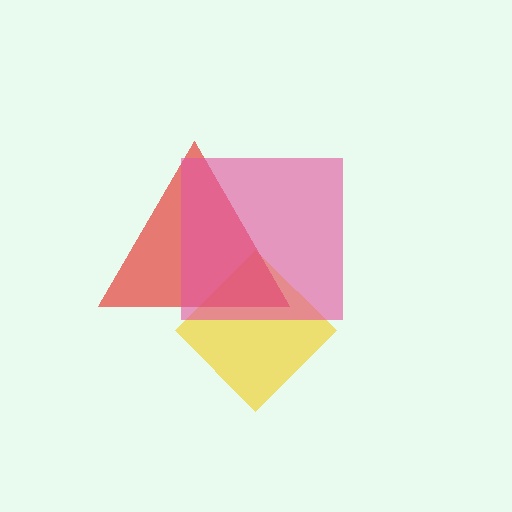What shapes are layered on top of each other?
The layered shapes are: a yellow diamond, a red triangle, a pink square.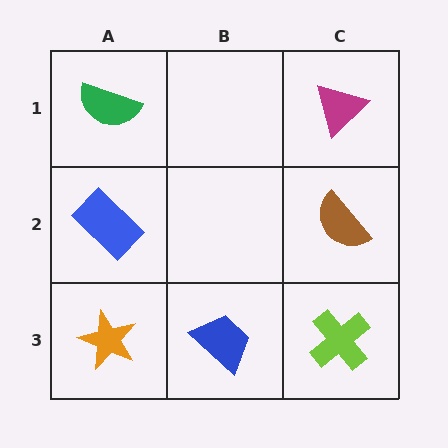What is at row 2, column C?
A brown semicircle.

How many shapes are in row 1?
2 shapes.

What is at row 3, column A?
An orange star.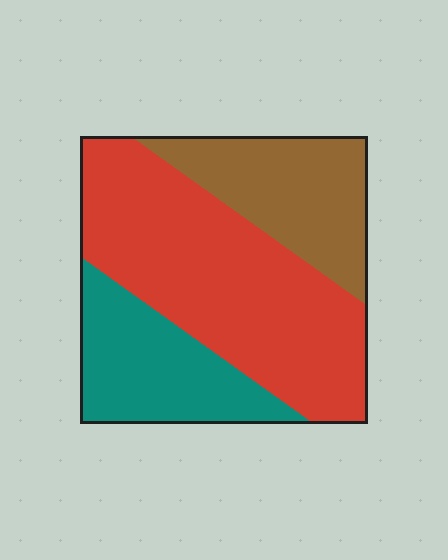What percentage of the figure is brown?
Brown takes up about one quarter (1/4) of the figure.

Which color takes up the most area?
Red, at roughly 50%.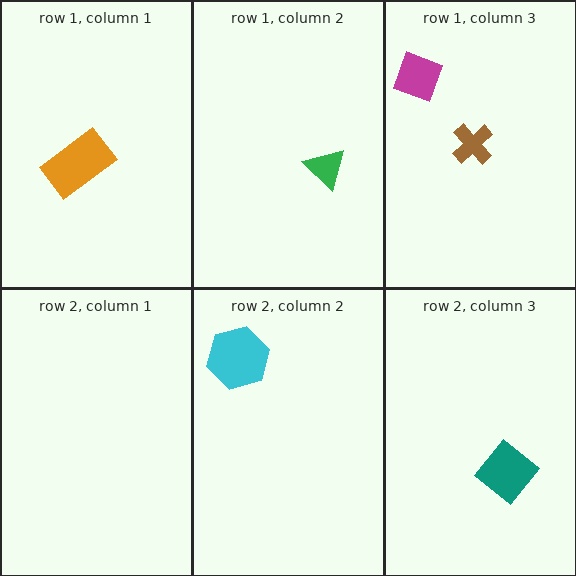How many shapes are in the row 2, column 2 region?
1.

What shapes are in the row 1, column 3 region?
The magenta diamond, the brown cross.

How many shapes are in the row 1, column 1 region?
1.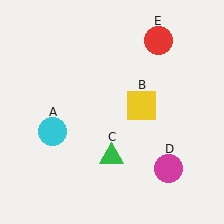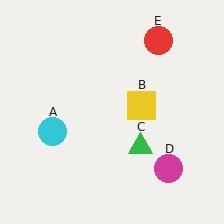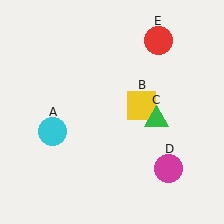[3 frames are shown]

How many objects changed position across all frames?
1 object changed position: green triangle (object C).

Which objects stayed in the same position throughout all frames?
Cyan circle (object A) and yellow square (object B) and magenta circle (object D) and red circle (object E) remained stationary.